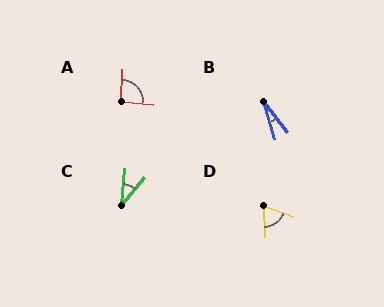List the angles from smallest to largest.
B (21°), C (35°), D (67°), A (92°).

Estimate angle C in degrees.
Approximately 35 degrees.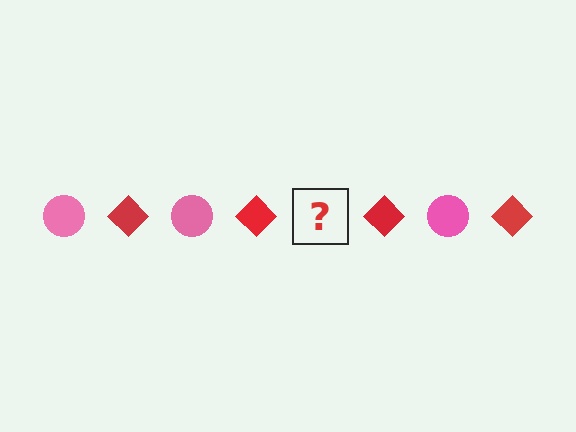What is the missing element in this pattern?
The missing element is a pink circle.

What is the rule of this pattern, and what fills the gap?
The rule is that the pattern alternates between pink circle and red diamond. The gap should be filled with a pink circle.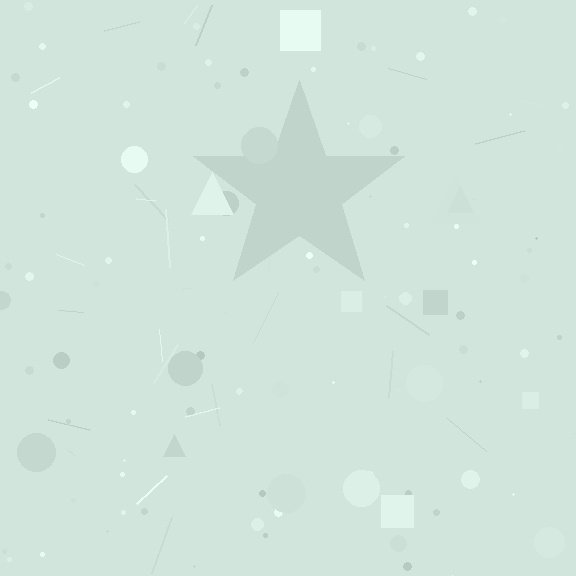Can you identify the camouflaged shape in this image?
The camouflaged shape is a star.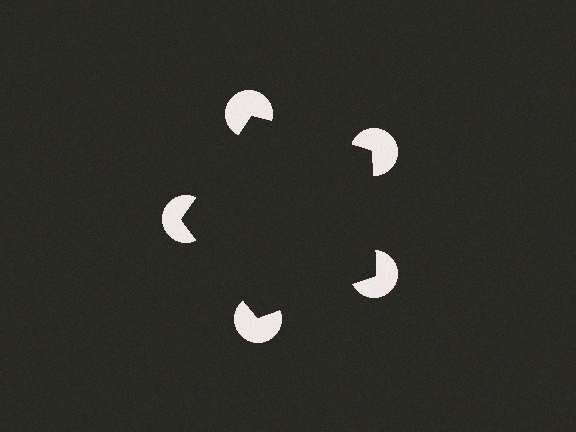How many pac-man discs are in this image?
There are 5 — one at each vertex of the illusory pentagon.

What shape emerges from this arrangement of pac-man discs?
An illusory pentagon — its edges are inferred from the aligned wedge cuts in the pac-man discs, not physically drawn.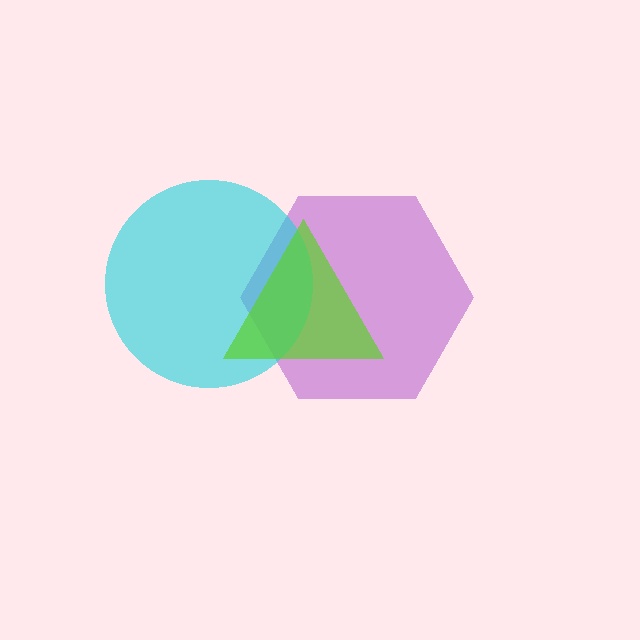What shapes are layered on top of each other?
The layered shapes are: a purple hexagon, a cyan circle, a lime triangle.